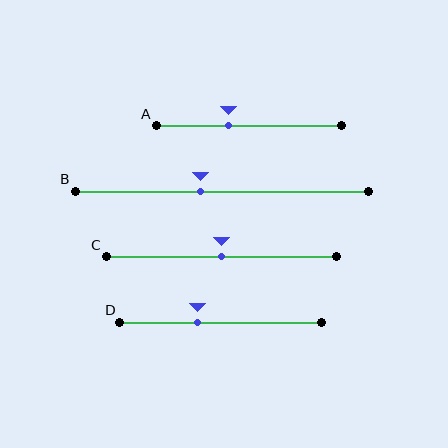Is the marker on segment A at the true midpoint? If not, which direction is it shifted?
No, the marker on segment A is shifted to the left by about 11% of the segment length.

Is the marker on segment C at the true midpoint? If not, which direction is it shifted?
Yes, the marker on segment C is at the true midpoint.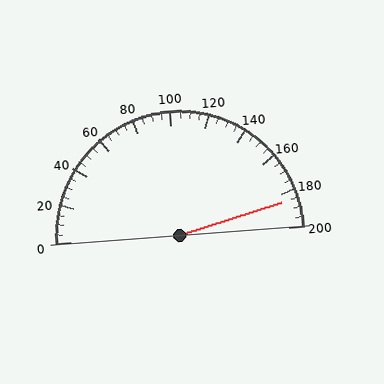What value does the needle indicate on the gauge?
The needle indicates approximately 185.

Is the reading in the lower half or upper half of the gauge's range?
The reading is in the upper half of the range (0 to 200).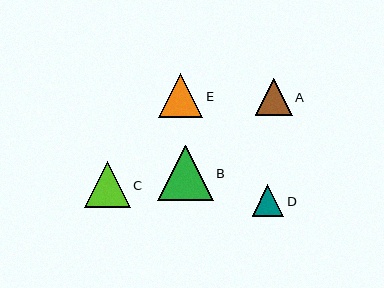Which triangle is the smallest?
Triangle D is the smallest with a size of approximately 31 pixels.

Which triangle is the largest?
Triangle B is the largest with a size of approximately 55 pixels.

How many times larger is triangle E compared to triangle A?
Triangle E is approximately 1.2 times the size of triangle A.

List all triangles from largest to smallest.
From largest to smallest: B, C, E, A, D.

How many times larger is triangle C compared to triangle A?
Triangle C is approximately 1.2 times the size of triangle A.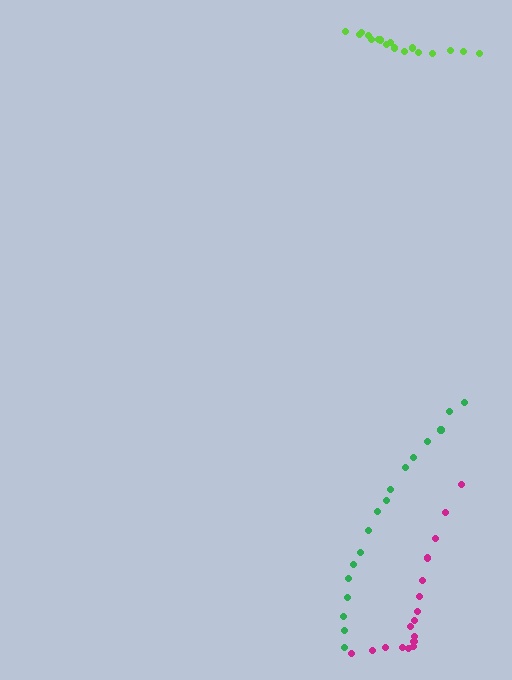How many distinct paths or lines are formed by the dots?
There are 3 distinct paths.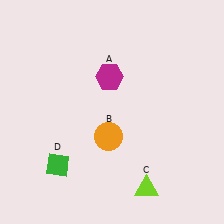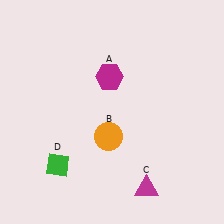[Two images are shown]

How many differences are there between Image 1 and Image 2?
There is 1 difference between the two images.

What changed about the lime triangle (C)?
In Image 1, C is lime. In Image 2, it changed to magenta.